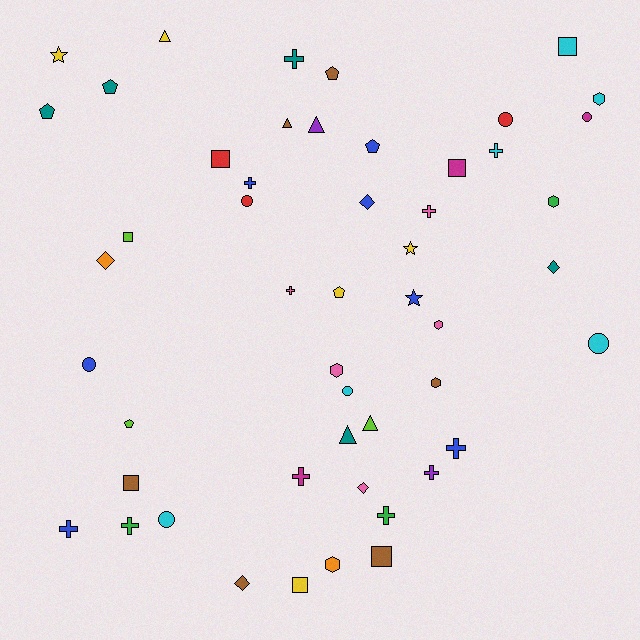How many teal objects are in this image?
There are 5 teal objects.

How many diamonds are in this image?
There are 5 diamonds.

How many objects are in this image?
There are 50 objects.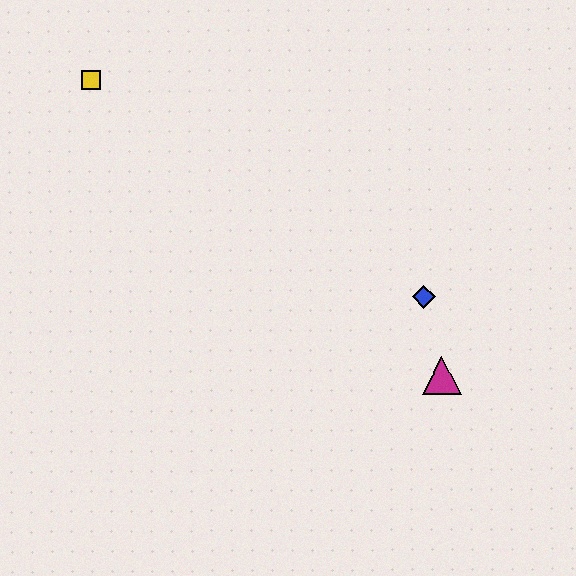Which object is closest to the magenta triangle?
The blue diamond is closest to the magenta triangle.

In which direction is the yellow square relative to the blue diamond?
The yellow square is to the left of the blue diamond.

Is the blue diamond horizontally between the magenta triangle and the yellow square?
Yes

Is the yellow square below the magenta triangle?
No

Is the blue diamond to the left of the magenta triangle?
Yes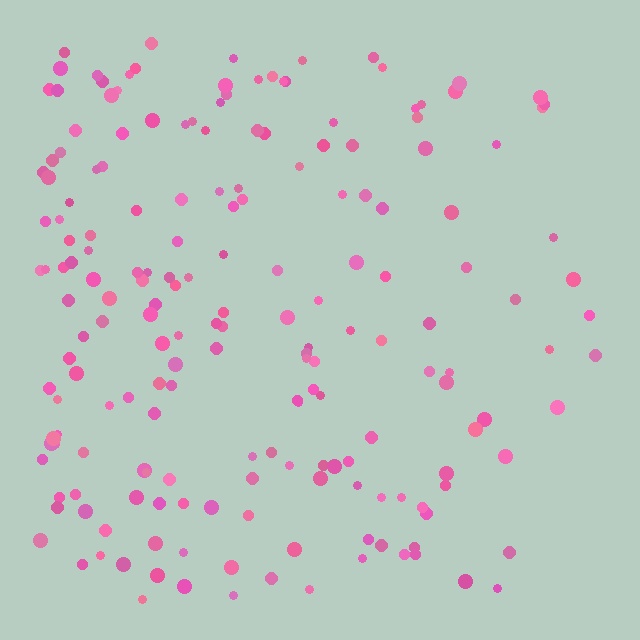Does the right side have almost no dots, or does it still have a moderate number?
Still a moderate number, just noticeably fewer than the left.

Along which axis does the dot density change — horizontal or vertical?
Horizontal.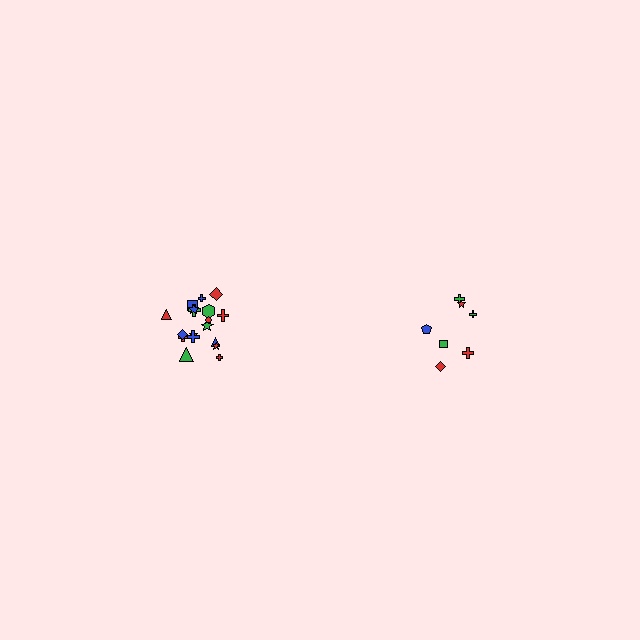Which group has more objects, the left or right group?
The left group.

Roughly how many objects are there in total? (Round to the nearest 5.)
Roughly 25 objects in total.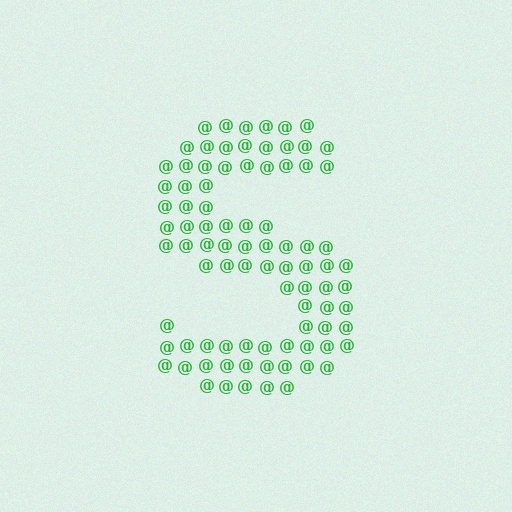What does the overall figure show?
The overall figure shows the letter S.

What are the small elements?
The small elements are at signs.